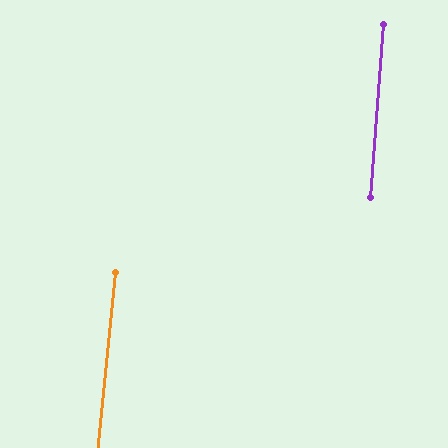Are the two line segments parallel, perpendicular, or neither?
Parallel — their directions differ by only 1.2°.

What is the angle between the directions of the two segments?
Approximately 1 degree.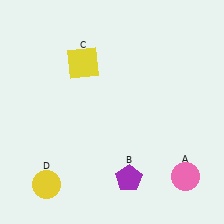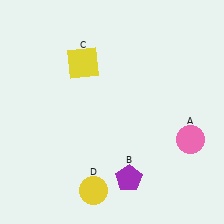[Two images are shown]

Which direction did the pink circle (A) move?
The pink circle (A) moved up.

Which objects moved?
The objects that moved are: the pink circle (A), the yellow circle (D).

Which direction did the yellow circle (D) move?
The yellow circle (D) moved right.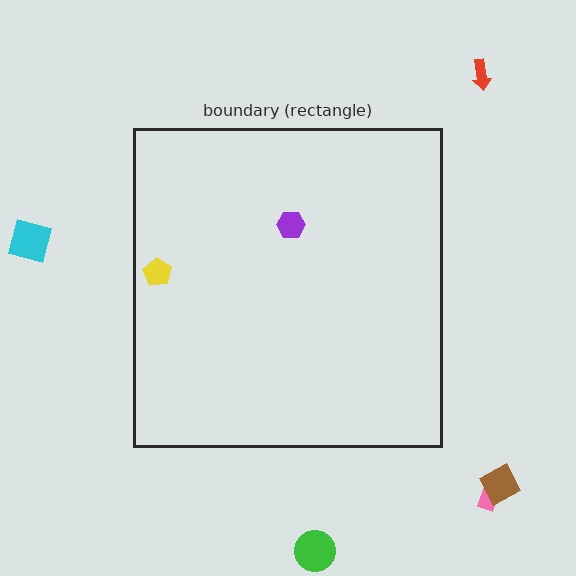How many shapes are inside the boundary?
2 inside, 5 outside.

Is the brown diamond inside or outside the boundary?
Outside.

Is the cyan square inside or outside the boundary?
Outside.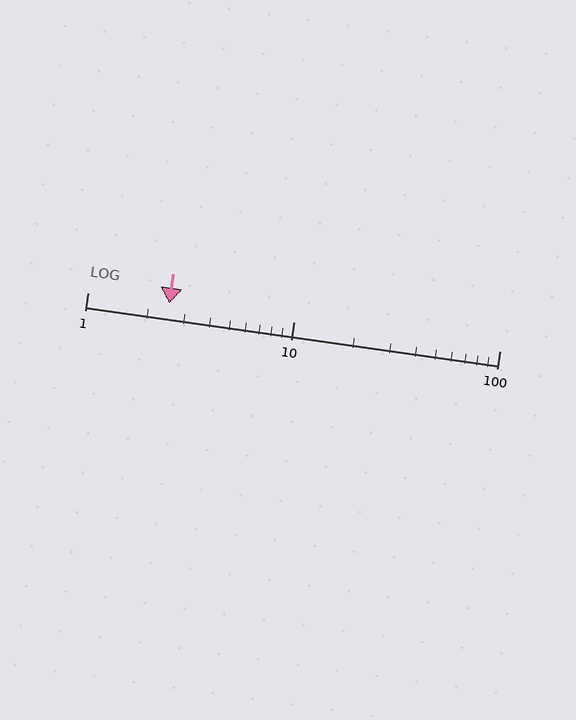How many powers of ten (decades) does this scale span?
The scale spans 2 decades, from 1 to 100.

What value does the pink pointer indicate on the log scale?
The pointer indicates approximately 2.5.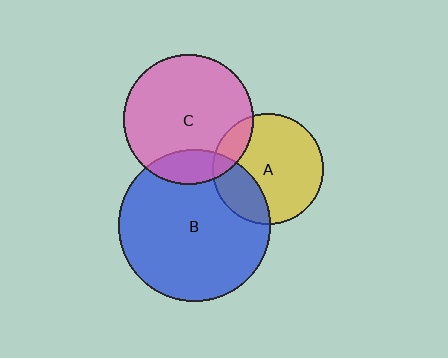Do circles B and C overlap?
Yes.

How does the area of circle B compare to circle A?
Approximately 1.9 times.